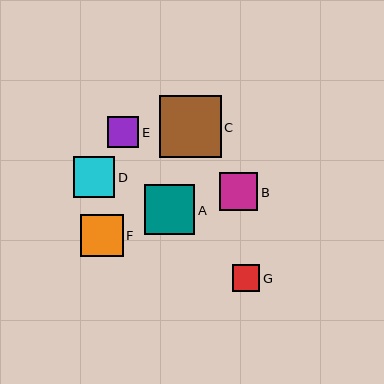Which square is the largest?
Square C is the largest with a size of approximately 62 pixels.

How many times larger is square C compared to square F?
Square C is approximately 1.5 times the size of square F.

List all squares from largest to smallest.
From largest to smallest: C, A, F, D, B, E, G.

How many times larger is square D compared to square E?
Square D is approximately 1.3 times the size of square E.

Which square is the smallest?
Square G is the smallest with a size of approximately 27 pixels.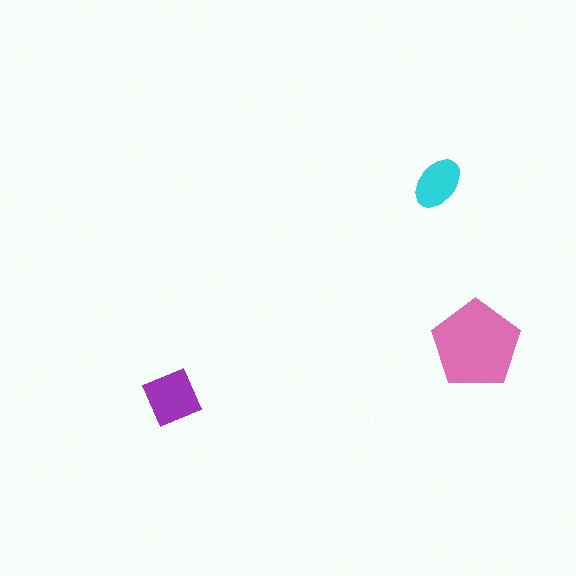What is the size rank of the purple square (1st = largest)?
2nd.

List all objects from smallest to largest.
The cyan ellipse, the purple square, the pink pentagon.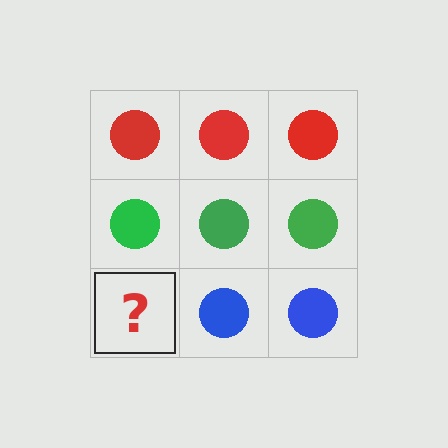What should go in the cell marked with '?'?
The missing cell should contain a blue circle.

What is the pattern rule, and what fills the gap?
The rule is that each row has a consistent color. The gap should be filled with a blue circle.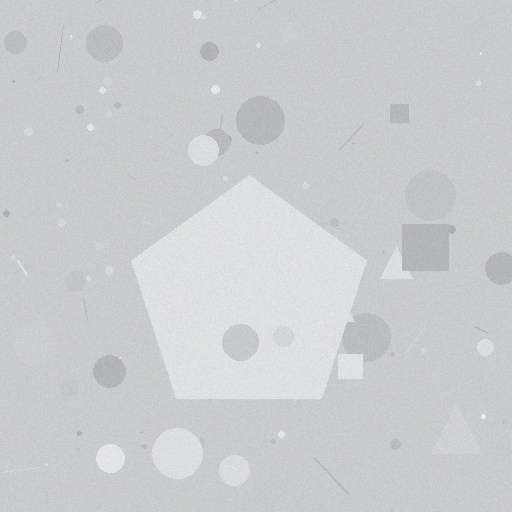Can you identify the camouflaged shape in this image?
The camouflaged shape is a pentagon.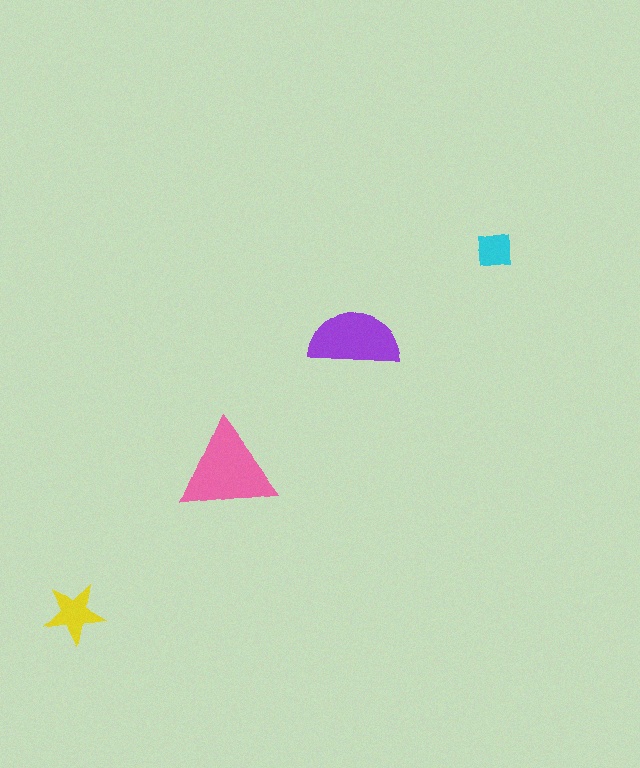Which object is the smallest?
The cyan square.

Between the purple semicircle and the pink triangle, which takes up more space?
The pink triangle.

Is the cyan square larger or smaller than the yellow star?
Smaller.